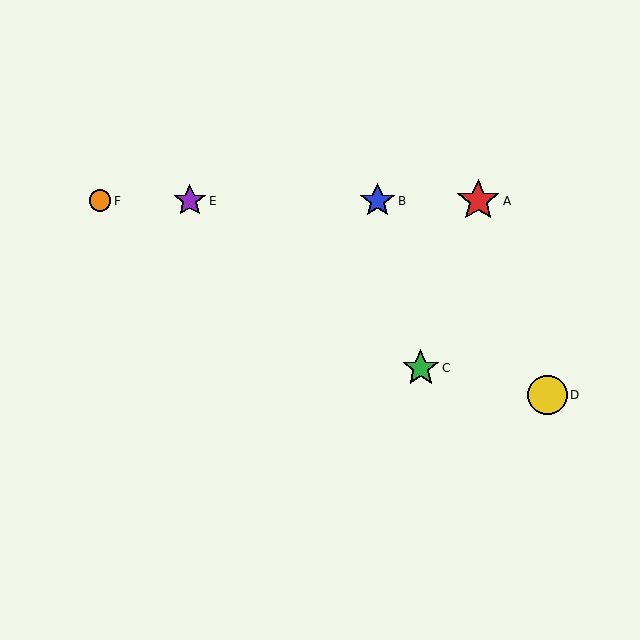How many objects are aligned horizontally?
4 objects (A, B, E, F) are aligned horizontally.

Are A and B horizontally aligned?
Yes, both are at y≈201.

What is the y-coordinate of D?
Object D is at y≈395.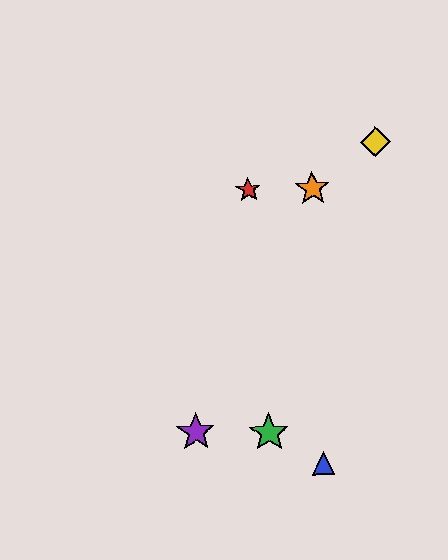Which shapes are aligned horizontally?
The red star, the orange star are aligned horizontally.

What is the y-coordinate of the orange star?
The orange star is at y≈189.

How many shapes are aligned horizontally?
2 shapes (the red star, the orange star) are aligned horizontally.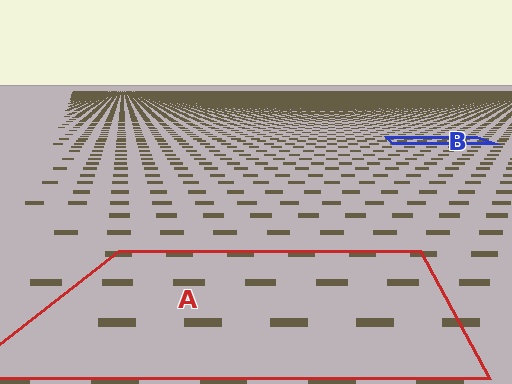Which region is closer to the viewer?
Region A is closer. The texture elements there are larger and more spread out.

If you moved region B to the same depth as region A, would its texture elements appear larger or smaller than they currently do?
They would appear larger. At a closer depth, the same texture elements are projected at a bigger on-screen size.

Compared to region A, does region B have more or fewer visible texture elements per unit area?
Region B has more texture elements per unit area — they are packed more densely because it is farther away.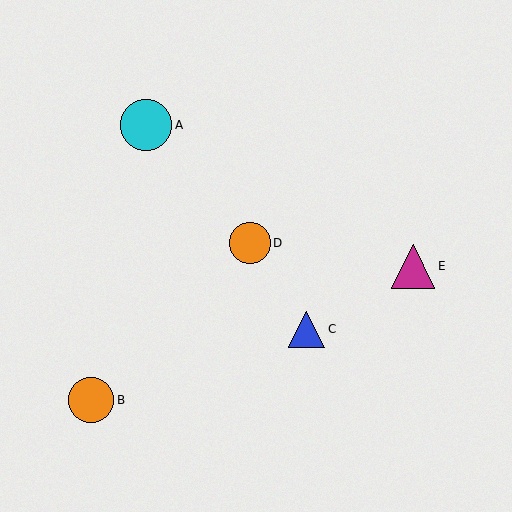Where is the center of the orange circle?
The center of the orange circle is at (91, 400).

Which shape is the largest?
The cyan circle (labeled A) is the largest.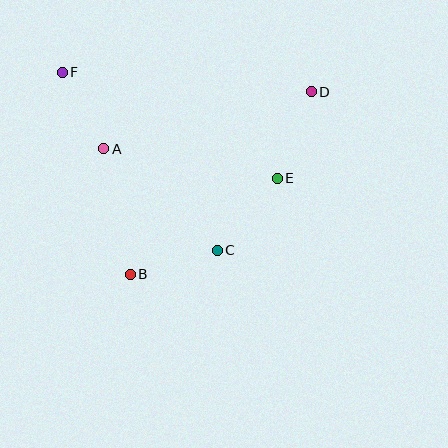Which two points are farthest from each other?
Points B and D are farthest from each other.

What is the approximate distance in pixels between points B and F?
The distance between B and F is approximately 213 pixels.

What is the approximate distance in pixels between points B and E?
The distance between B and E is approximately 176 pixels.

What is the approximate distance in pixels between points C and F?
The distance between C and F is approximately 236 pixels.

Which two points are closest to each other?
Points A and F are closest to each other.